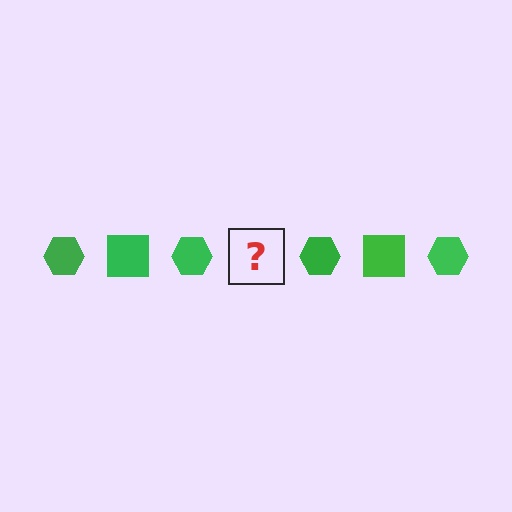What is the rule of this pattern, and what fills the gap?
The rule is that the pattern cycles through hexagon, square shapes in green. The gap should be filled with a green square.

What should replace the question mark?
The question mark should be replaced with a green square.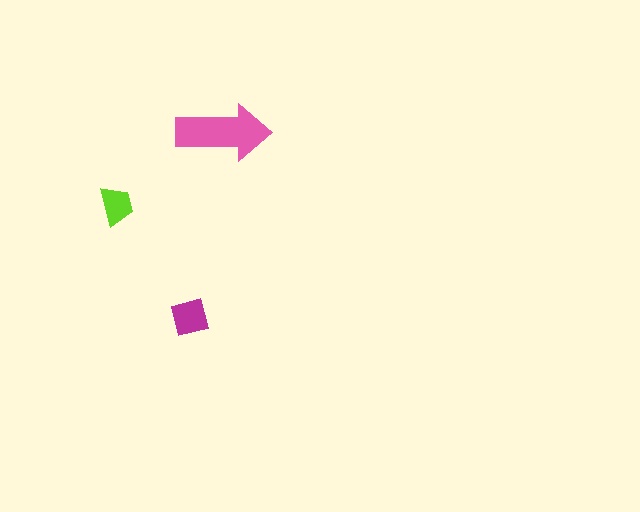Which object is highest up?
The pink arrow is topmost.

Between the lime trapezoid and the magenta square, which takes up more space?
The magenta square.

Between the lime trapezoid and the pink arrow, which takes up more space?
The pink arrow.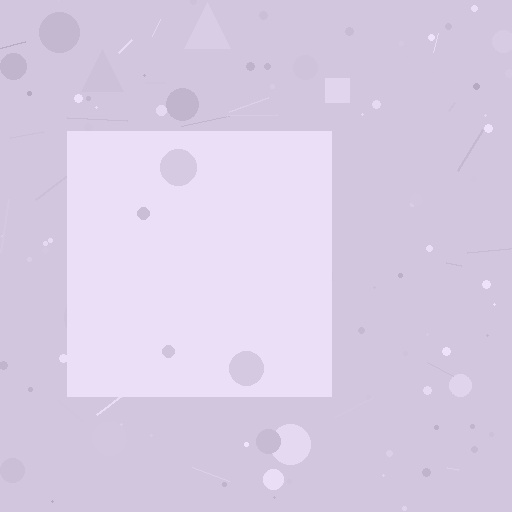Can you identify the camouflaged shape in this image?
The camouflaged shape is a square.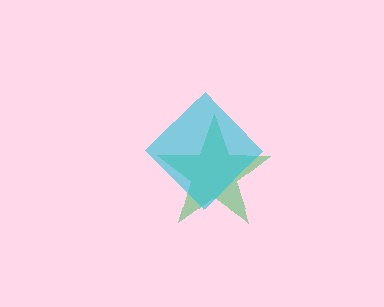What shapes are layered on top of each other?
The layered shapes are: a green star, a cyan diamond.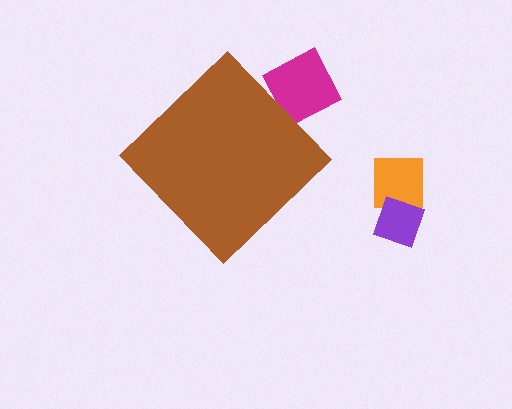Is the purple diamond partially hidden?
No, the purple diamond is fully visible.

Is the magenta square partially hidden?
Yes, the magenta square is partially hidden behind the brown diamond.